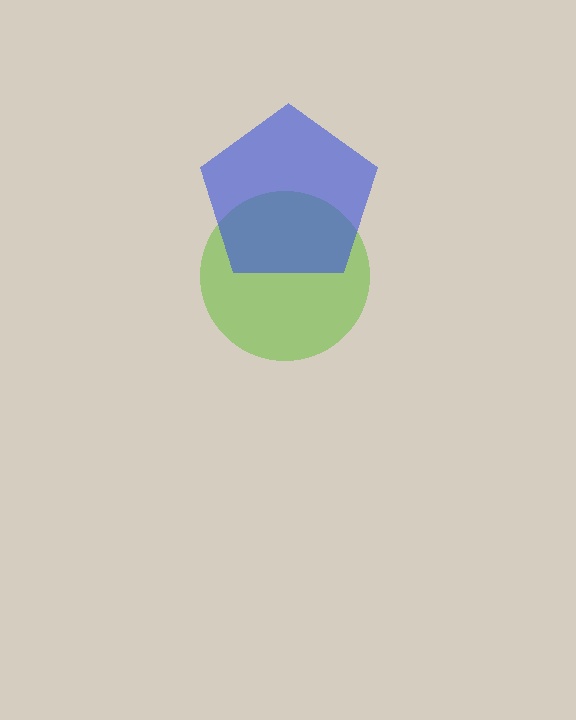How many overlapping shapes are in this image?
There are 2 overlapping shapes in the image.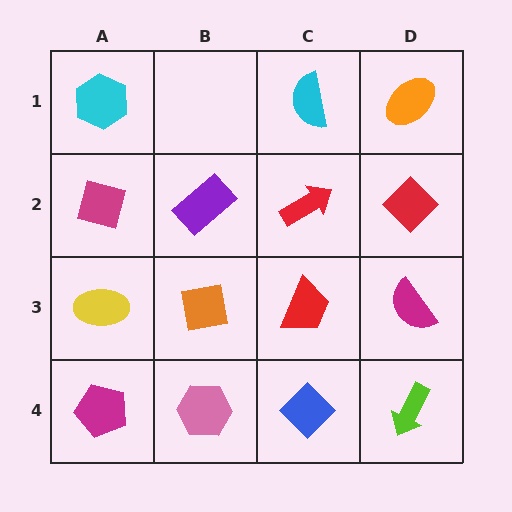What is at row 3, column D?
A magenta semicircle.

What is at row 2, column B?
A purple rectangle.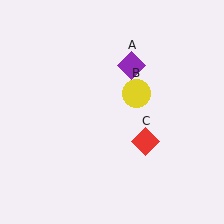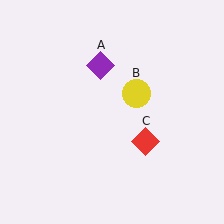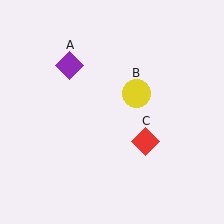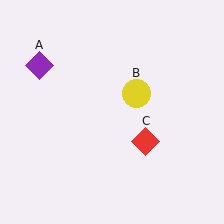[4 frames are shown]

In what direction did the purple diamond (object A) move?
The purple diamond (object A) moved left.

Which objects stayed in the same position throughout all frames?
Yellow circle (object B) and red diamond (object C) remained stationary.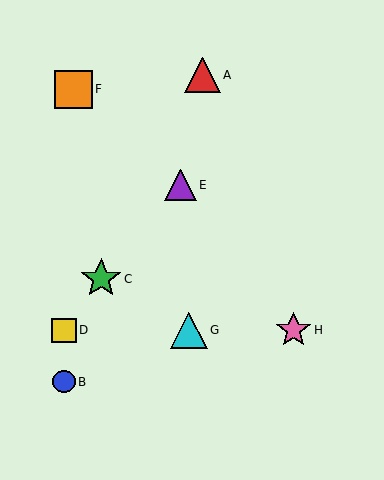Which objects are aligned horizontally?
Objects D, G, H are aligned horizontally.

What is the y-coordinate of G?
Object G is at y≈330.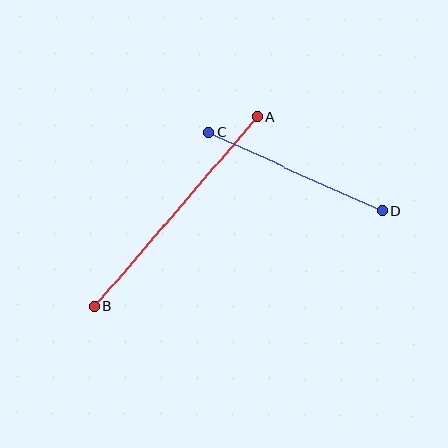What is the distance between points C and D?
The distance is approximately 191 pixels.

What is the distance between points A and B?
The distance is approximately 249 pixels.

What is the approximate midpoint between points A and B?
The midpoint is at approximately (176, 211) pixels.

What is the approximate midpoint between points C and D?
The midpoint is at approximately (295, 171) pixels.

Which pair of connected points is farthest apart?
Points A and B are farthest apart.